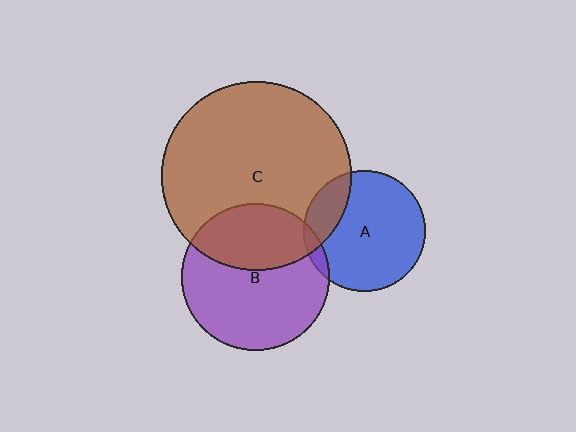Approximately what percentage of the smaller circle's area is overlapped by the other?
Approximately 20%.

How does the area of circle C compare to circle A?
Approximately 2.4 times.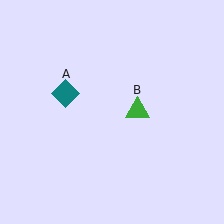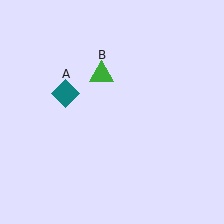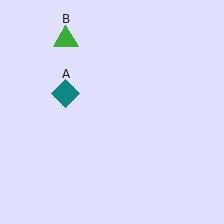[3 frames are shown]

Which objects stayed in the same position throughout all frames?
Teal diamond (object A) remained stationary.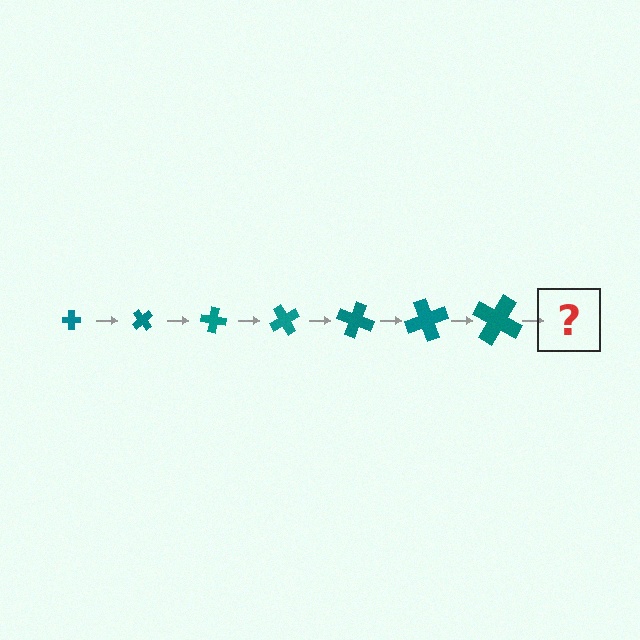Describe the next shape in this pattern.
It should be a cross, larger than the previous one and rotated 350 degrees from the start.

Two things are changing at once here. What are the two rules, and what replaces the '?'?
The two rules are that the cross grows larger each step and it rotates 50 degrees each step. The '?' should be a cross, larger than the previous one and rotated 350 degrees from the start.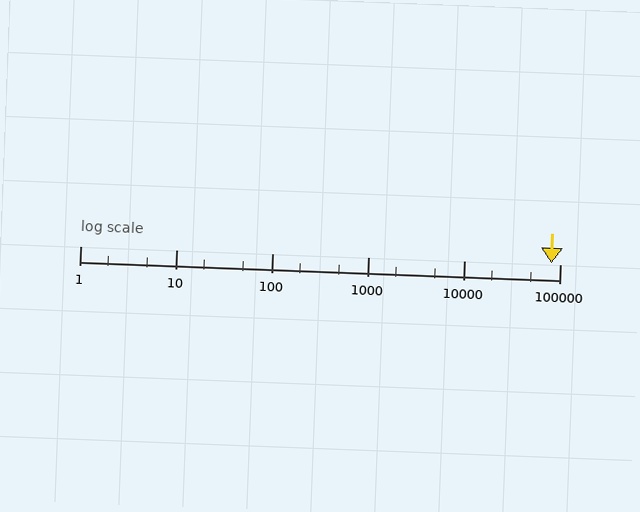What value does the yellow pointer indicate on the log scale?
The pointer indicates approximately 81000.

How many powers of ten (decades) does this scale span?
The scale spans 5 decades, from 1 to 100000.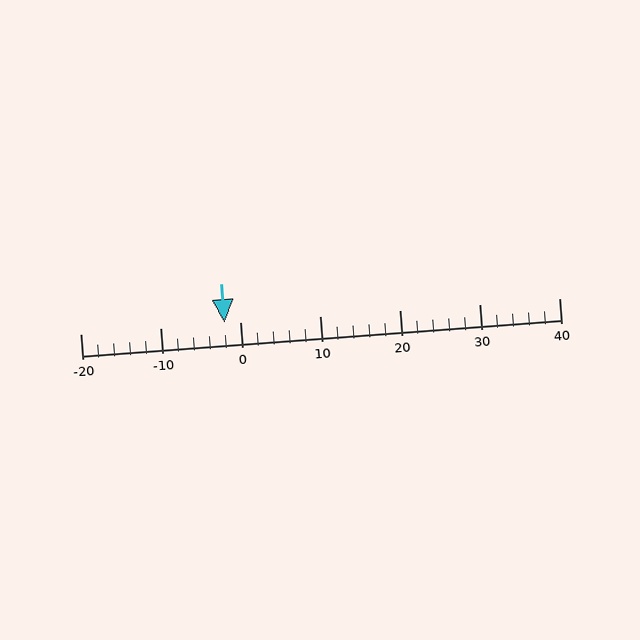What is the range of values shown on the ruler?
The ruler shows values from -20 to 40.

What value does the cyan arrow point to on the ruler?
The cyan arrow points to approximately -2.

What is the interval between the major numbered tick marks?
The major tick marks are spaced 10 units apart.